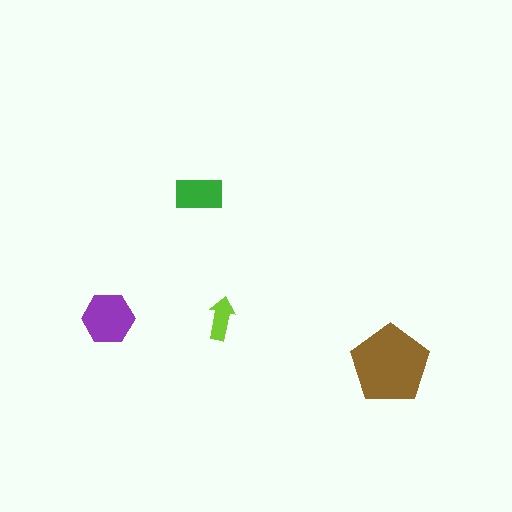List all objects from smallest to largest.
The lime arrow, the green rectangle, the purple hexagon, the brown pentagon.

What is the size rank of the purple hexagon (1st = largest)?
2nd.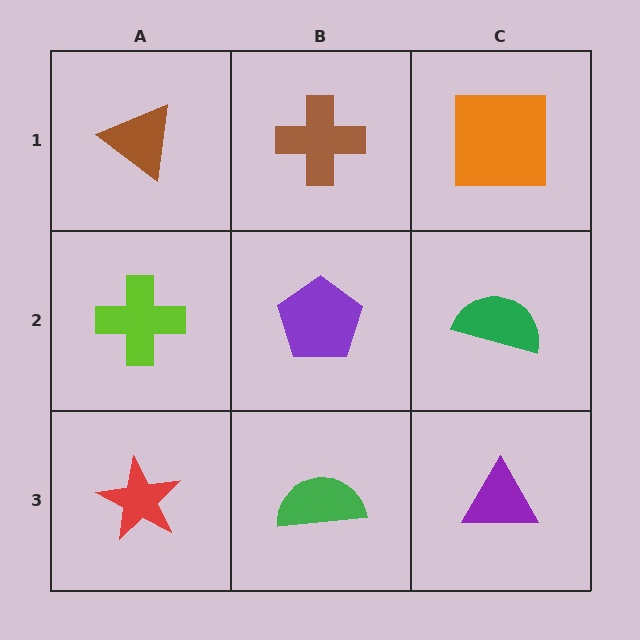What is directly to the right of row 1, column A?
A brown cross.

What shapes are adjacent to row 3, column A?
A lime cross (row 2, column A), a green semicircle (row 3, column B).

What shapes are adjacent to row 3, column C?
A green semicircle (row 2, column C), a green semicircle (row 3, column B).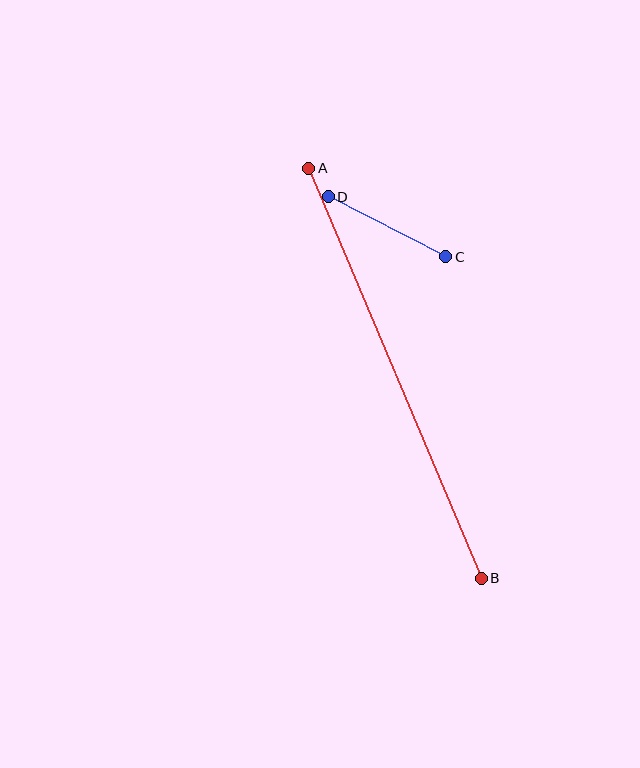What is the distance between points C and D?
The distance is approximately 132 pixels.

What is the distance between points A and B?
The distance is approximately 445 pixels.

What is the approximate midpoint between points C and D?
The midpoint is at approximately (387, 227) pixels.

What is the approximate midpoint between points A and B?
The midpoint is at approximately (395, 373) pixels.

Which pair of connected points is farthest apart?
Points A and B are farthest apart.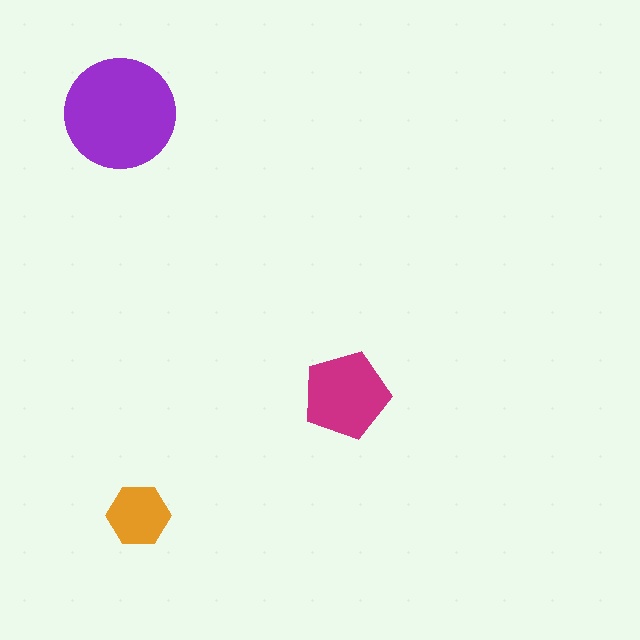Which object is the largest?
The purple circle.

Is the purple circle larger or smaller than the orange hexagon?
Larger.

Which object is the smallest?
The orange hexagon.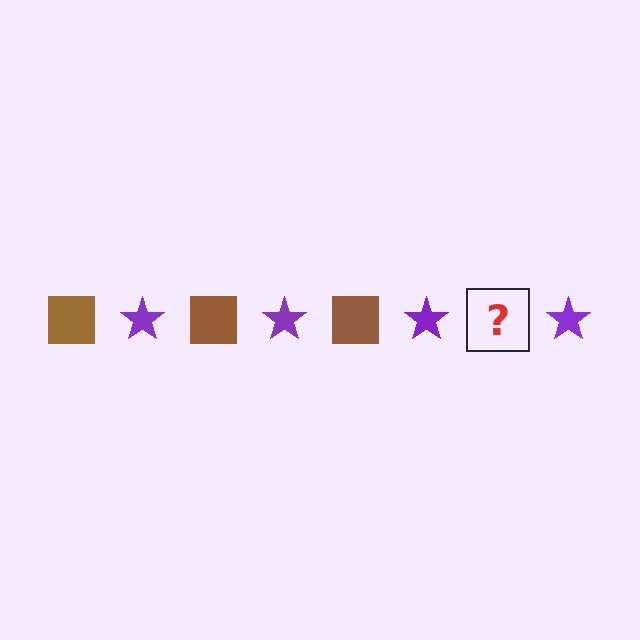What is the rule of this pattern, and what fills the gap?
The rule is that the pattern alternates between brown square and purple star. The gap should be filled with a brown square.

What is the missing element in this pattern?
The missing element is a brown square.